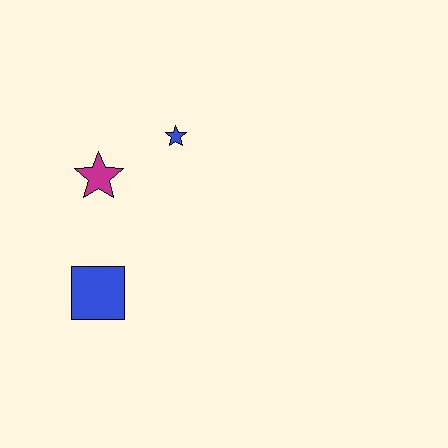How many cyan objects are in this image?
There are no cyan objects.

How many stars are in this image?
There are 2 stars.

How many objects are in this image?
There are 3 objects.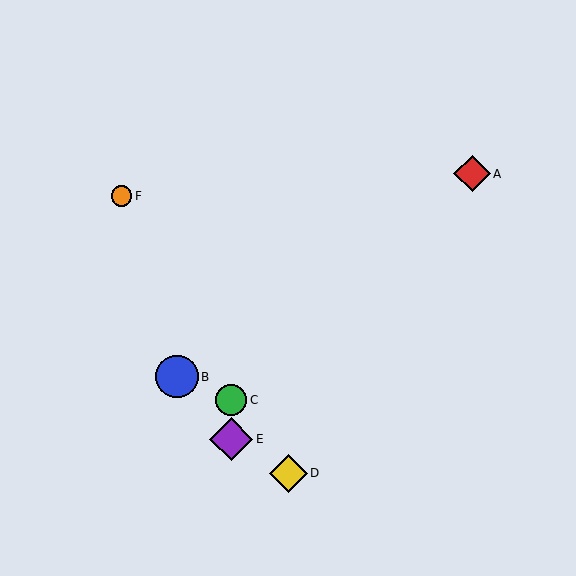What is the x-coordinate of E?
Object E is at x≈231.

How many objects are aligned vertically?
2 objects (C, E) are aligned vertically.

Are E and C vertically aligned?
Yes, both are at x≈231.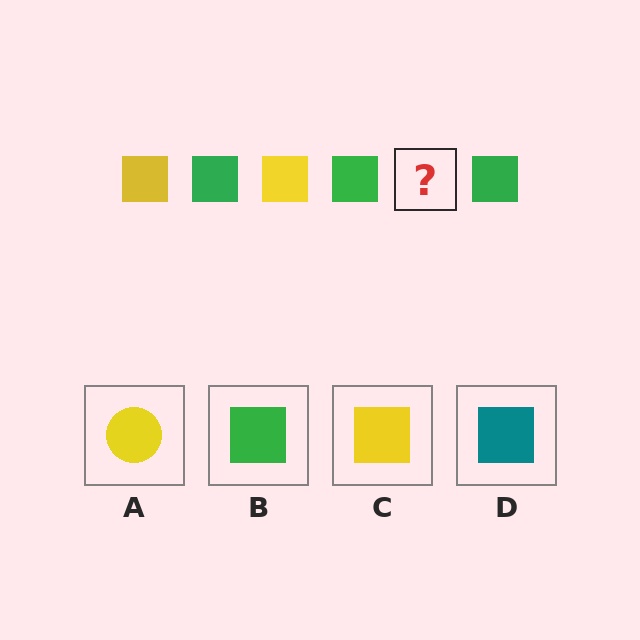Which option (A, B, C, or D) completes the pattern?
C.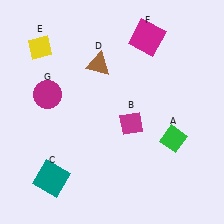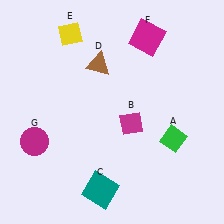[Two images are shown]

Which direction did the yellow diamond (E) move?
The yellow diamond (E) moved right.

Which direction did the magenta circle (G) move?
The magenta circle (G) moved down.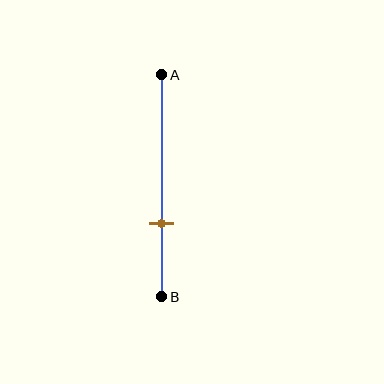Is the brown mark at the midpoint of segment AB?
No, the mark is at about 65% from A, not at the 50% midpoint.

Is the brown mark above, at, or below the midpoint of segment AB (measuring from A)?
The brown mark is below the midpoint of segment AB.